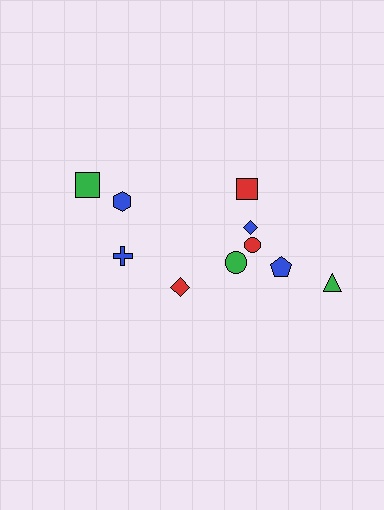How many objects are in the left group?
There are 4 objects.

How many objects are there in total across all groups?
There are 11 objects.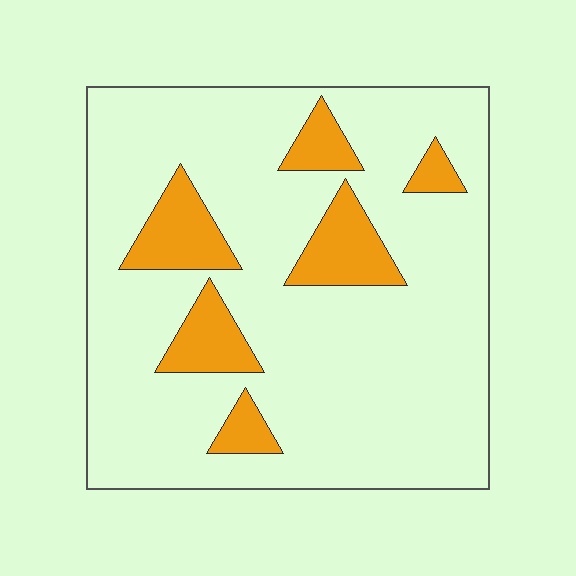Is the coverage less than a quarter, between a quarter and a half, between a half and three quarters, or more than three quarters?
Less than a quarter.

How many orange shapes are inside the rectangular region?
6.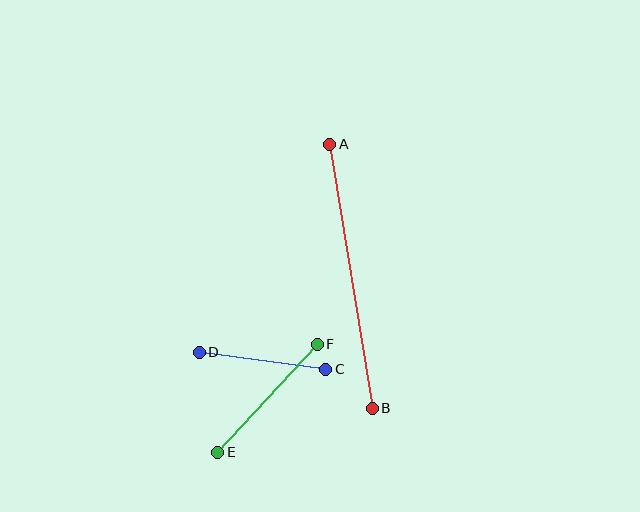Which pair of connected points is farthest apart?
Points A and B are farthest apart.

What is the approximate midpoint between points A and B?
The midpoint is at approximately (351, 276) pixels.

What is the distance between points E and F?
The distance is approximately 147 pixels.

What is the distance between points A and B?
The distance is approximately 268 pixels.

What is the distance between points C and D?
The distance is approximately 128 pixels.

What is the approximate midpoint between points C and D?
The midpoint is at approximately (262, 361) pixels.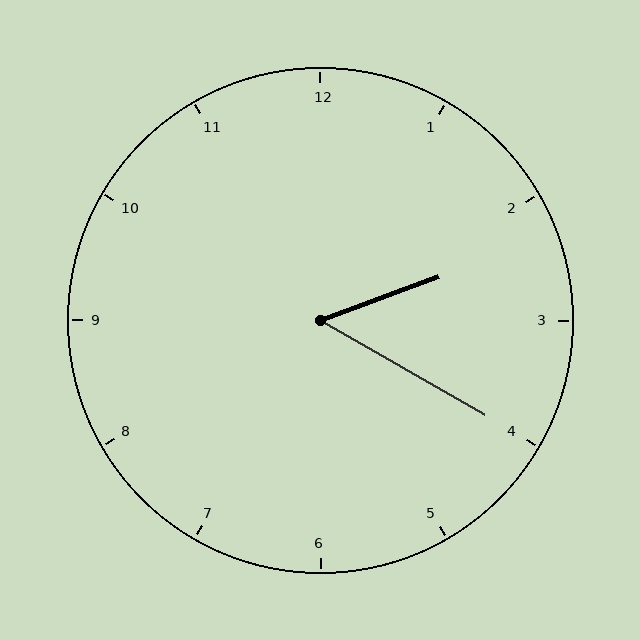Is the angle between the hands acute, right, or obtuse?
It is acute.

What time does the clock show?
2:20.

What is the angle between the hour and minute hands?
Approximately 50 degrees.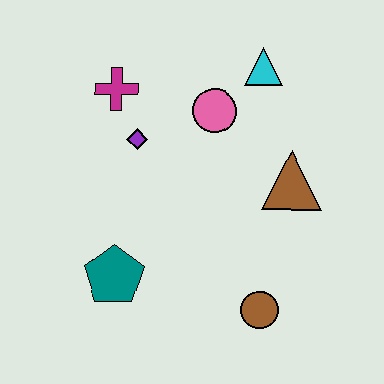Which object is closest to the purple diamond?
The magenta cross is closest to the purple diamond.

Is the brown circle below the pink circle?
Yes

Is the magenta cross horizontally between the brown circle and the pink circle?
No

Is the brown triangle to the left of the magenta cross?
No